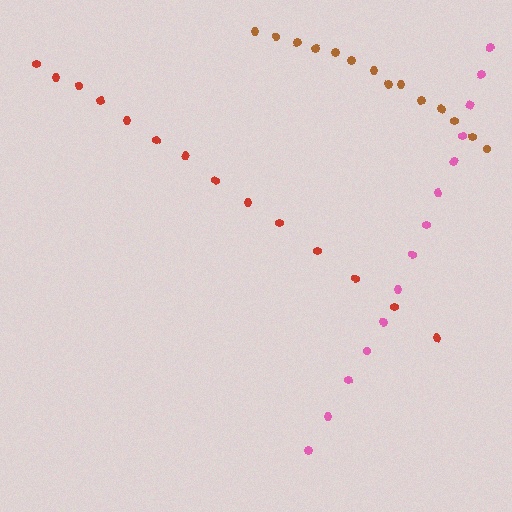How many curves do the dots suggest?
There are 3 distinct paths.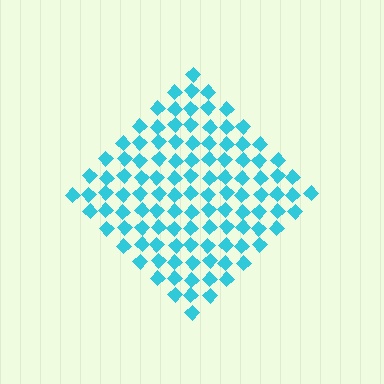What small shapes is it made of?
It is made of small diamonds.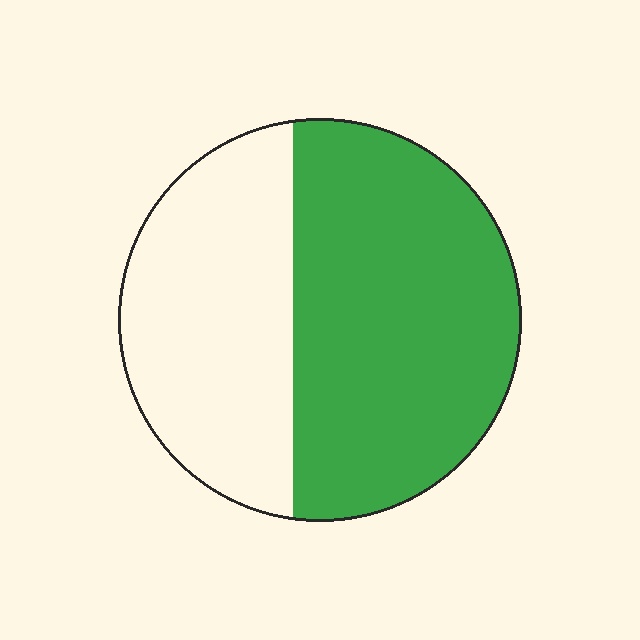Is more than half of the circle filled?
Yes.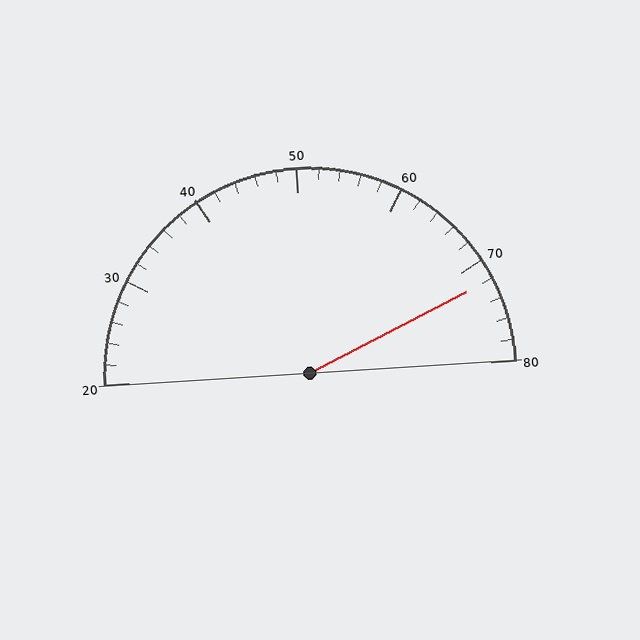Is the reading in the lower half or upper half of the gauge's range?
The reading is in the upper half of the range (20 to 80).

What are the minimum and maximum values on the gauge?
The gauge ranges from 20 to 80.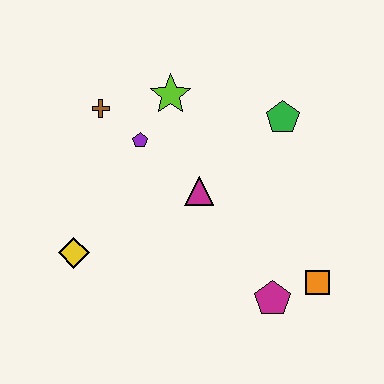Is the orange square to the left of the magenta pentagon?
No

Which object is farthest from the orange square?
The brown cross is farthest from the orange square.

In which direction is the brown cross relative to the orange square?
The brown cross is to the left of the orange square.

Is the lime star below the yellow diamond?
No